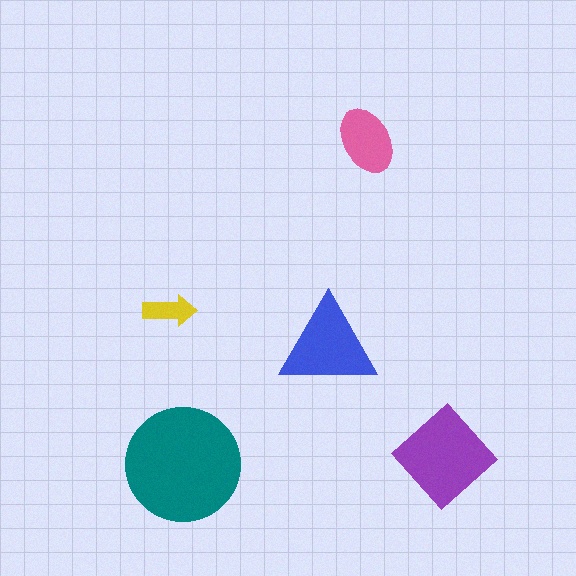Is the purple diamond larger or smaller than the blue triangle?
Larger.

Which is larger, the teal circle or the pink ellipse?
The teal circle.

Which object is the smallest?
The yellow arrow.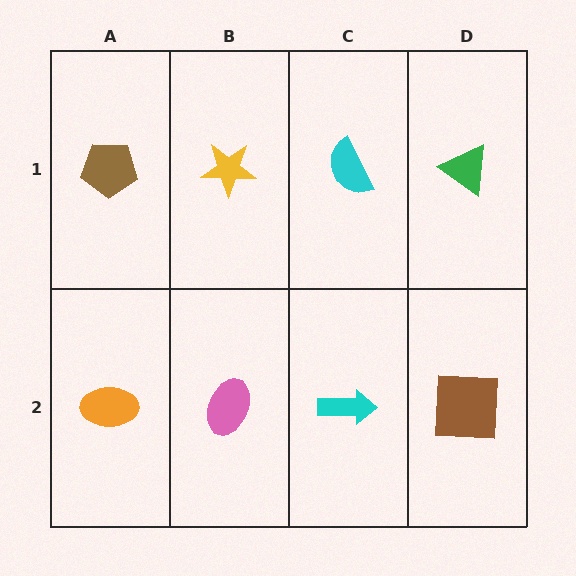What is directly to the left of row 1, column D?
A cyan semicircle.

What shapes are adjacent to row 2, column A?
A brown pentagon (row 1, column A), a pink ellipse (row 2, column B).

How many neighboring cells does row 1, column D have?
2.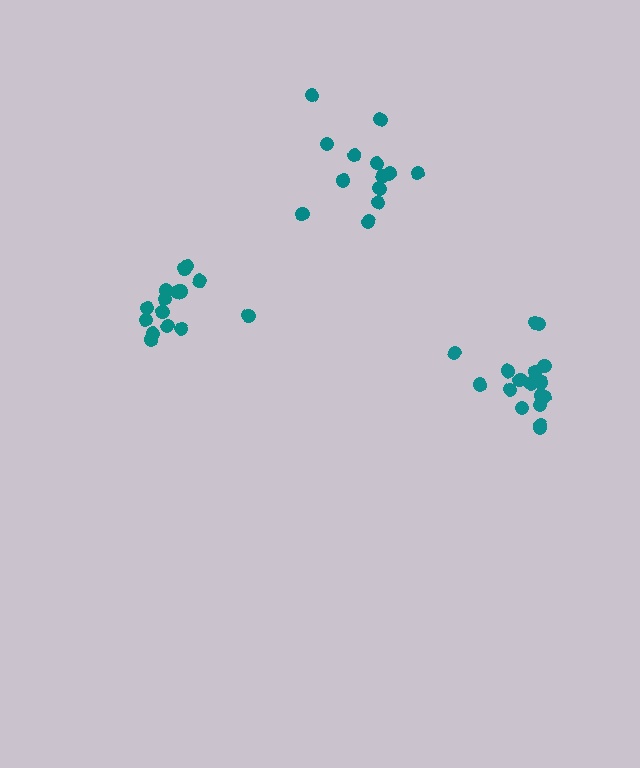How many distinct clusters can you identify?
There are 3 distinct clusters.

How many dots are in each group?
Group 1: 13 dots, Group 2: 15 dots, Group 3: 17 dots (45 total).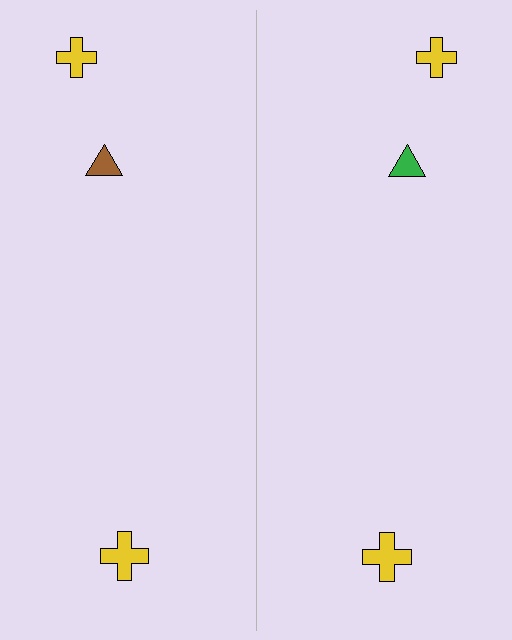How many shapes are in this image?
There are 6 shapes in this image.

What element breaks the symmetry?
The green triangle on the right side breaks the symmetry — its mirror counterpart is brown.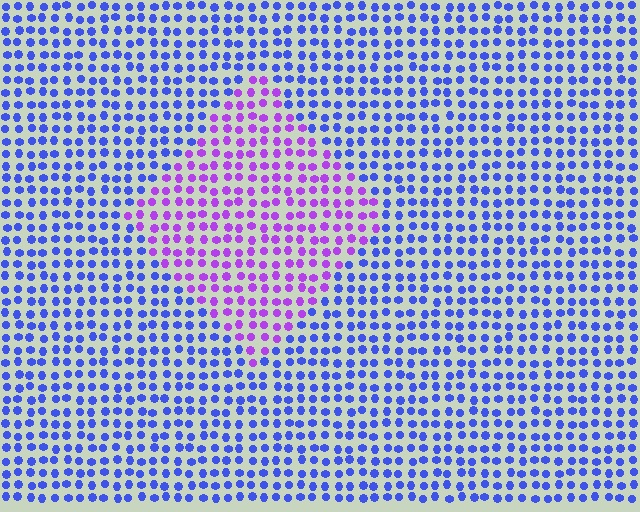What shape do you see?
I see a diamond.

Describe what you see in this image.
The image is filled with small blue elements in a uniform arrangement. A diamond-shaped region is visible where the elements are tinted to a slightly different hue, forming a subtle color boundary.